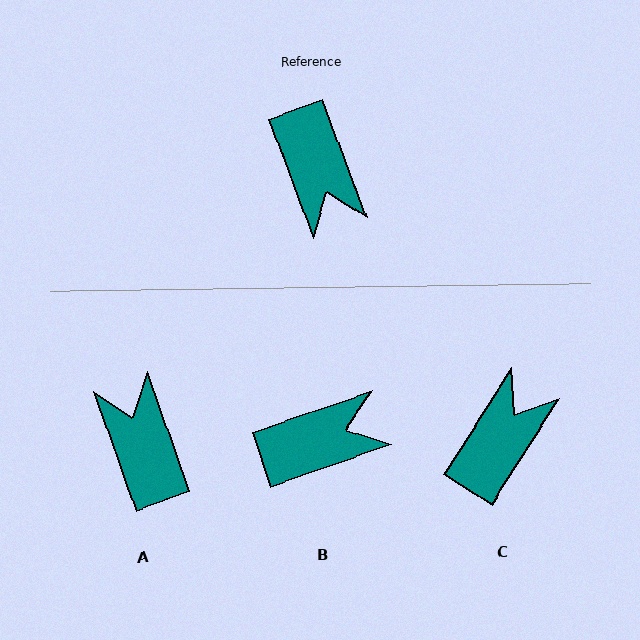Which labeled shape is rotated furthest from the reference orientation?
A, about 179 degrees away.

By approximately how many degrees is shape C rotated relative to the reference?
Approximately 127 degrees counter-clockwise.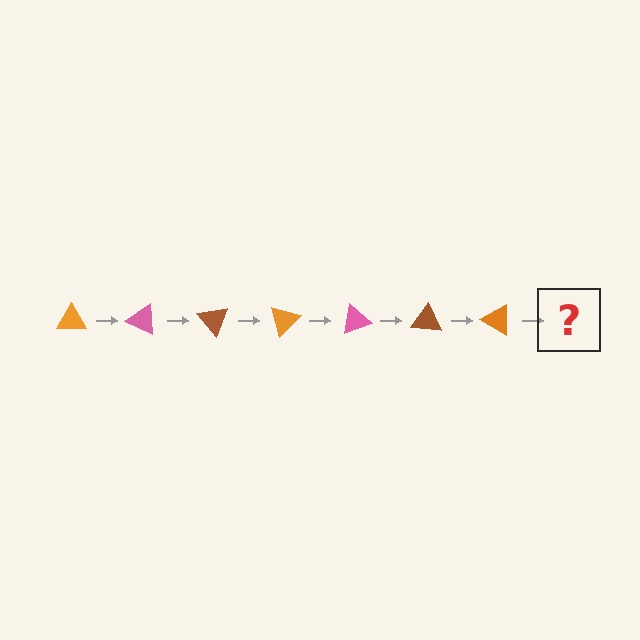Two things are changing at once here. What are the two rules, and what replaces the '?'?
The two rules are that it rotates 25 degrees each step and the color cycles through orange, pink, and brown. The '?' should be a pink triangle, rotated 175 degrees from the start.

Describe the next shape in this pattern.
It should be a pink triangle, rotated 175 degrees from the start.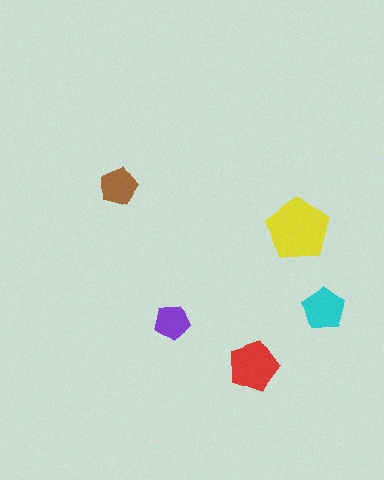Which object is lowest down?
The red pentagon is bottommost.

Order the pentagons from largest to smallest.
the yellow one, the red one, the cyan one, the brown one, the purple one.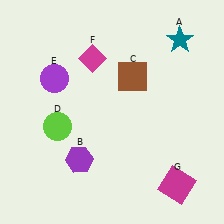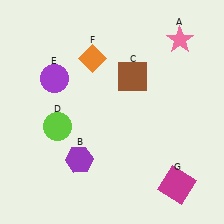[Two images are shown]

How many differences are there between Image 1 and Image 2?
There are 2 differences between the two images.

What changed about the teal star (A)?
In Image 1, A is teal. In Image 2, it changed to pink.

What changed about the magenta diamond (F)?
In Image 1, F is magenta. In Image 2, it changed to orange.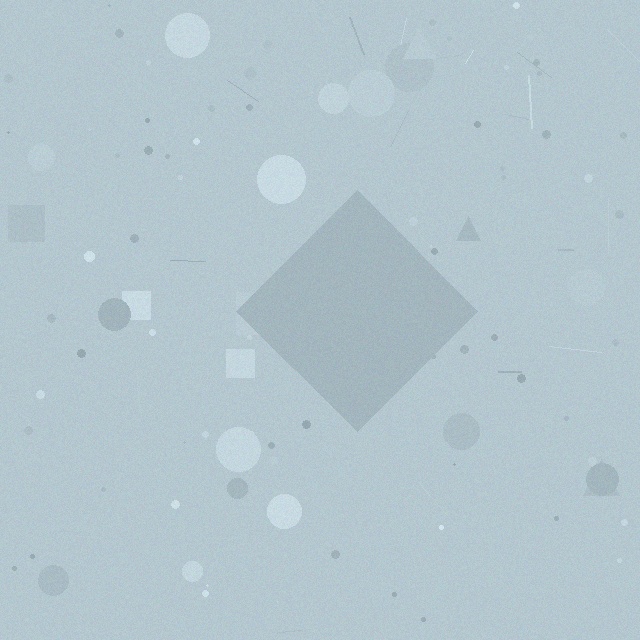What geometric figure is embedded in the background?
A diamond is embedded in the background.